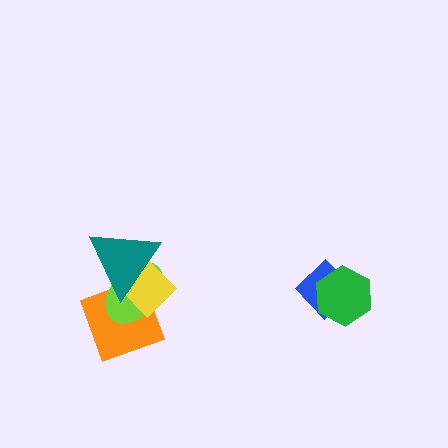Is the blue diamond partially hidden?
Yes, it is partially covered by another shape.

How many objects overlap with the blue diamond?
1 object overlaps with the blue diamond.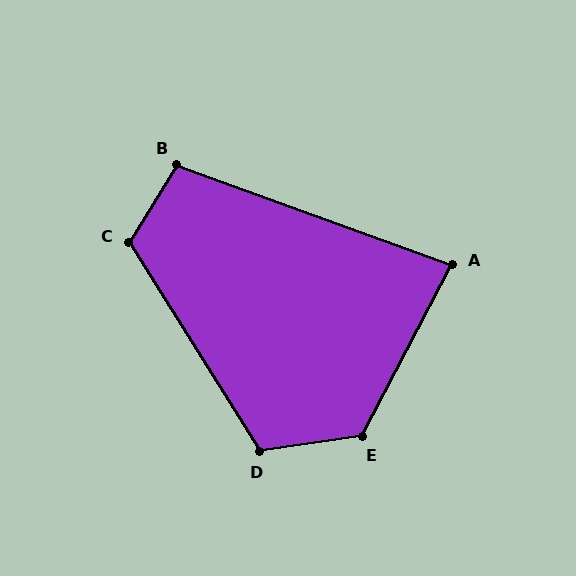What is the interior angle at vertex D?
Approximately 114 degrees (obtuse).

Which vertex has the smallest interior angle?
A, at approximately 82 degrees.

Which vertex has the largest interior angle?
E, at approximately 126 degrees.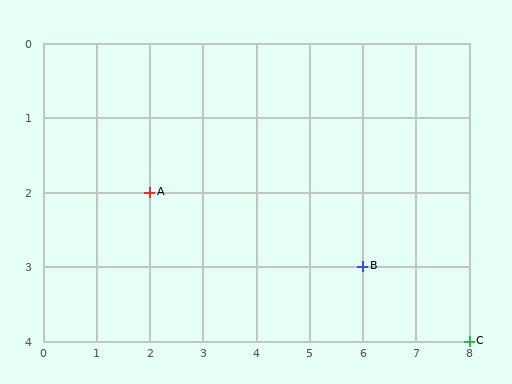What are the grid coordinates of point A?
Point A is at grid coordinates (2, 2).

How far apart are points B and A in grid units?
Points B and A are 4 columns and 1 row apart (about 4.1 grid units diagonally).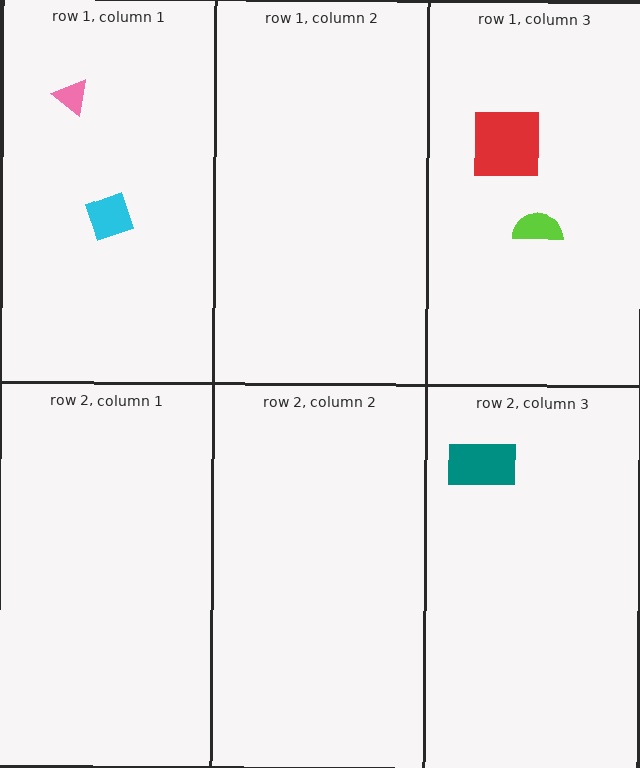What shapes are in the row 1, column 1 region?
The pink triangle, the cyan diamond.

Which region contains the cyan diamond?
The row 1, column 1 region.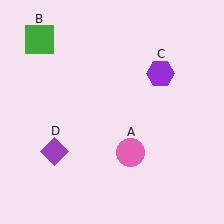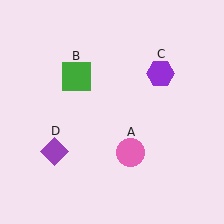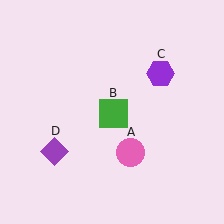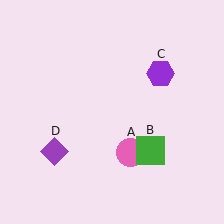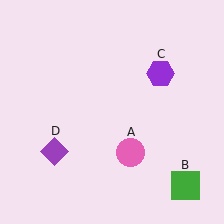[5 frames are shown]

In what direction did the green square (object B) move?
The green square (object B) moved down and to the right.